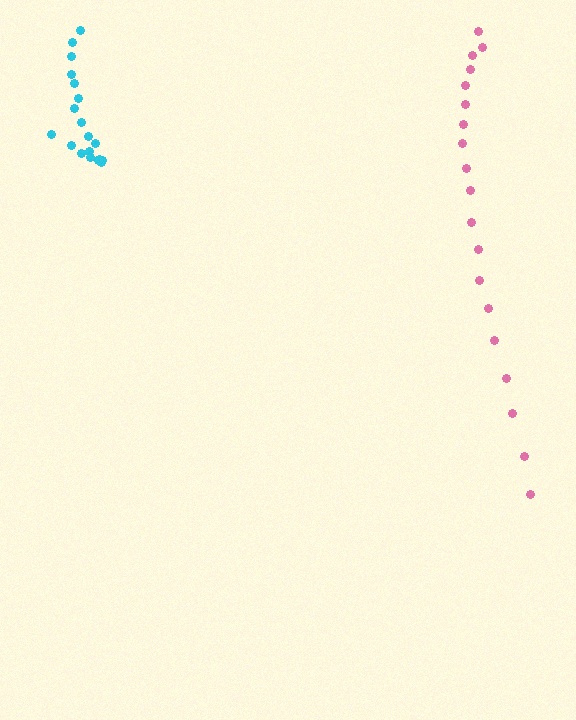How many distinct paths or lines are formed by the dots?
There are 2 distinct paths.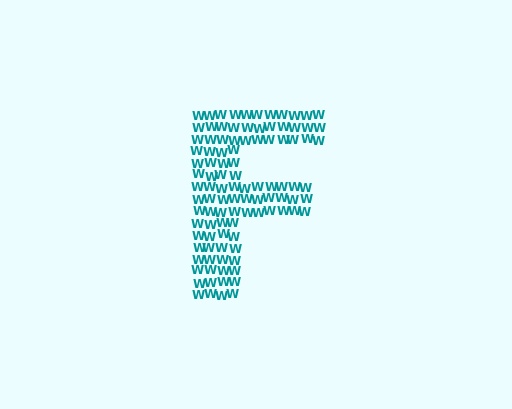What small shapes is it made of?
It is made of small letter W's.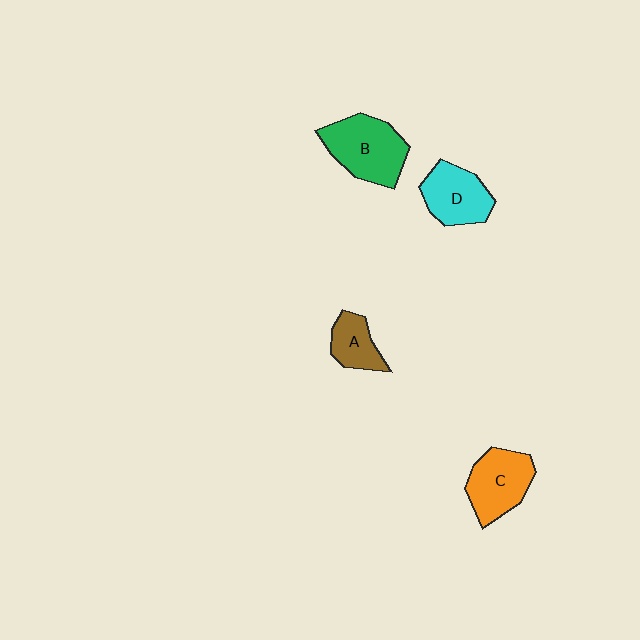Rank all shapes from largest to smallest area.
From largest to smallest: B (green), C (orange), D (cyan), A (brown).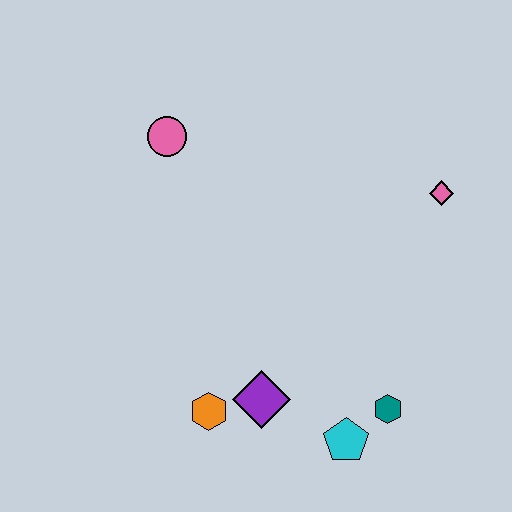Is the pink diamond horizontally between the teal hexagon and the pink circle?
No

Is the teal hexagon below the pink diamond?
Yes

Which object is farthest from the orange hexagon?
The pink diamond is farthest from the orange hexagon.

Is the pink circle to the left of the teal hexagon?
Yes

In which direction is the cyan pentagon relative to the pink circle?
The cyan pentagon is below the pink circle.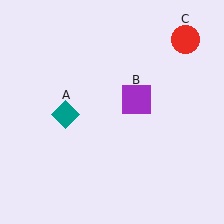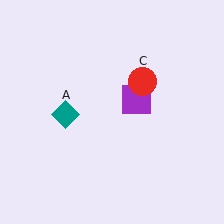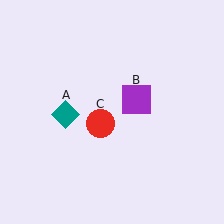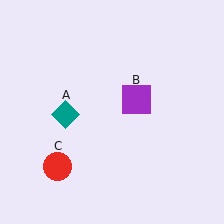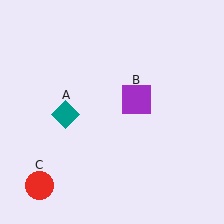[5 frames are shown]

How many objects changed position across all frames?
1 object changed position: red circle (object C).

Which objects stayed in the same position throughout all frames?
Teal diamond (object A) and purple square (object B) remained stationary.